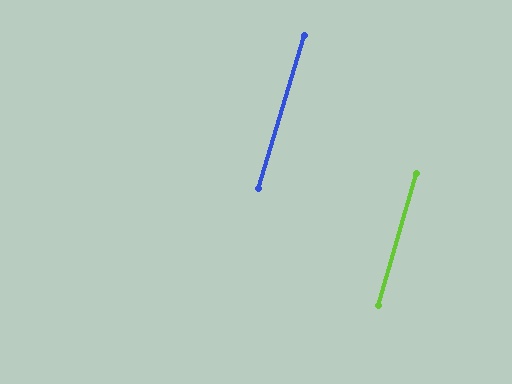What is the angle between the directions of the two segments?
Approximately 1 degree.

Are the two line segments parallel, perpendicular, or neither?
Parallel — their directions differ by only 0.9°.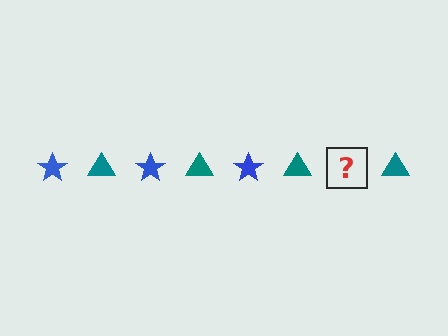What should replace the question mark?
The question mark should be replaced with a blue star.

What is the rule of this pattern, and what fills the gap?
The rule is that the pattern alternates between blue star and teal triangle. The gap should be filled with a blue star.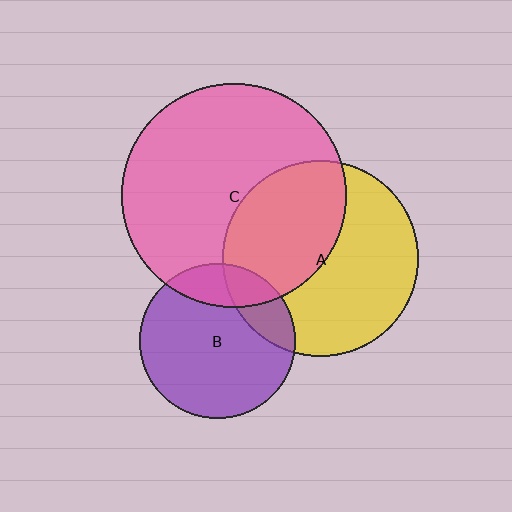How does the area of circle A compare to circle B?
Approximately 1.6 times.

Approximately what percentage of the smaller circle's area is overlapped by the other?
Approximately 20%.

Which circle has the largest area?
Circle C (pink).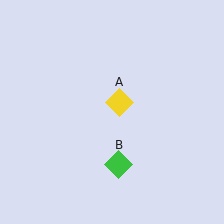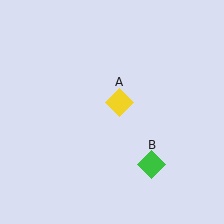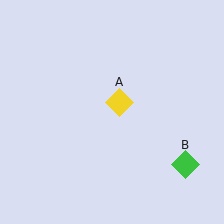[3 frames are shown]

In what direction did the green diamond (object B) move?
The green diamond (object B) moved right.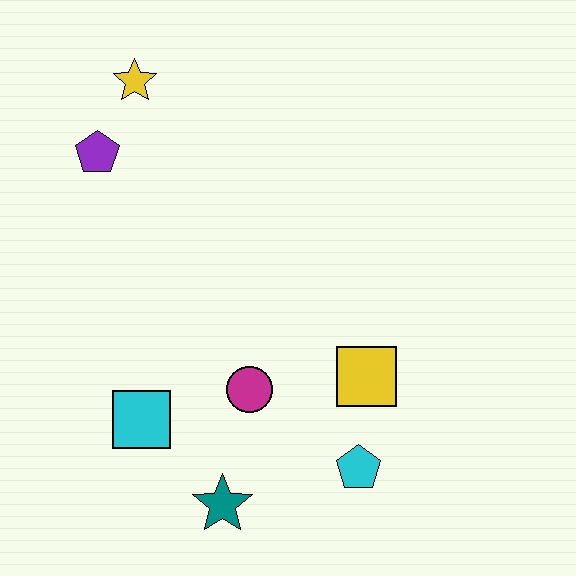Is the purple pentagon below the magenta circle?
No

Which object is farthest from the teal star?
The yellow star is farthest from the teal star.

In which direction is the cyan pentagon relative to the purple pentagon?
The cyan pentagon is below the purple pentagon.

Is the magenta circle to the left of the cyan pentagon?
Yes